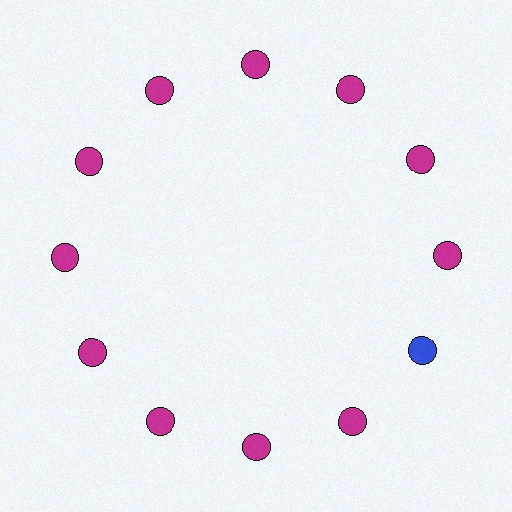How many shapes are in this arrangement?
There are 12 shapes arranged in a ring pattern.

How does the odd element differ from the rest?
It has a different color: blue instead of magenta.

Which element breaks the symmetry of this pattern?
The blue circle at roughly the 4 o'clock position breaks the symmetry. All other shapes are magenta circles.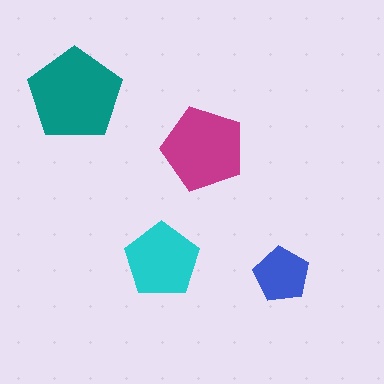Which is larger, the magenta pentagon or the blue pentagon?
The magenta one.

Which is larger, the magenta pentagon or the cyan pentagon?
The magenta one.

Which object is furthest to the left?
The teal pentagon is leftmost.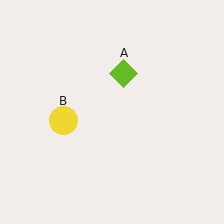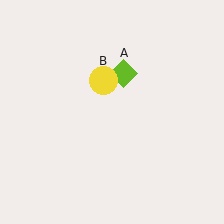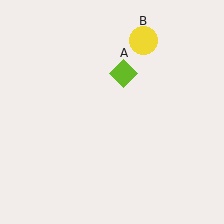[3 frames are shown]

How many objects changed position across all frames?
1 object changed position: yellow circle (object B).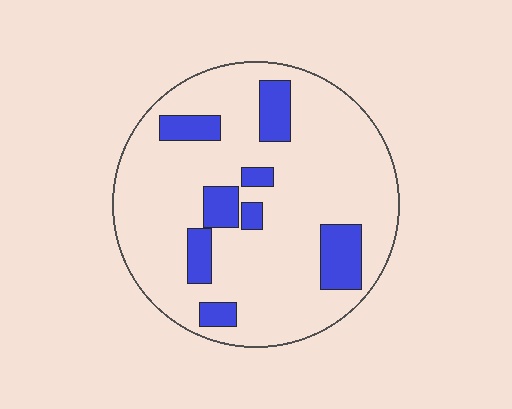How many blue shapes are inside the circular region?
8.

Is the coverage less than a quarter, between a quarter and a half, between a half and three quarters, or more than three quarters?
Less than a quarter.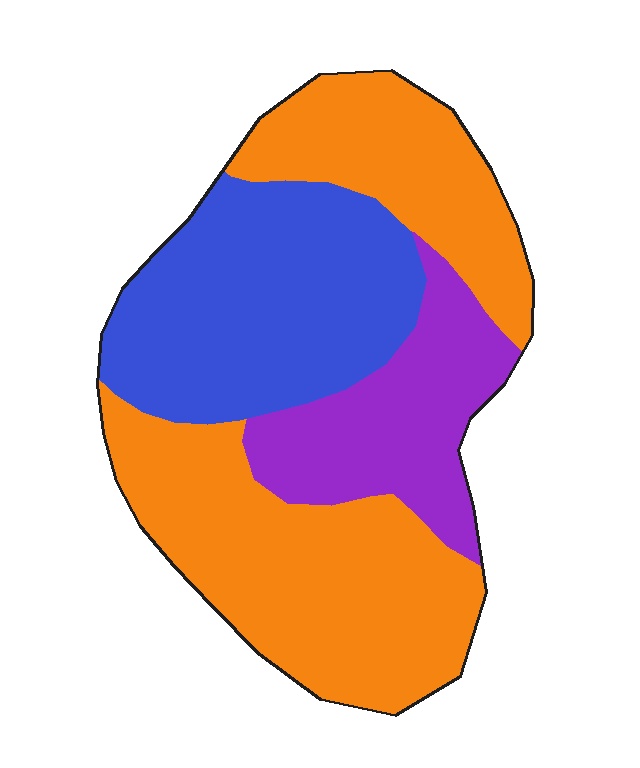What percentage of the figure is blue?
Blue covers around 30% of the figure.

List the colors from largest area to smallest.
From largest to smallest: orange, blue, purple.